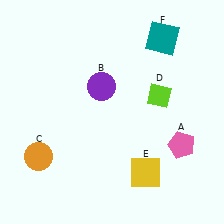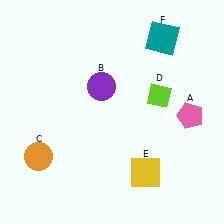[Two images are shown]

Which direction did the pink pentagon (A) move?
The pink pentagon (A) moved up.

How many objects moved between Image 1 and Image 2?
1 object moved between the two images.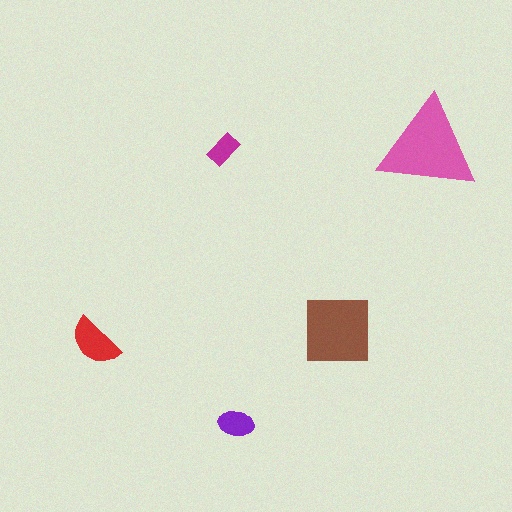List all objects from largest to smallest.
The pink triangle, the brown square, the red semicircle, the purple ellipse, the magenta rectangle.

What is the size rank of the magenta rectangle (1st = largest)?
5th.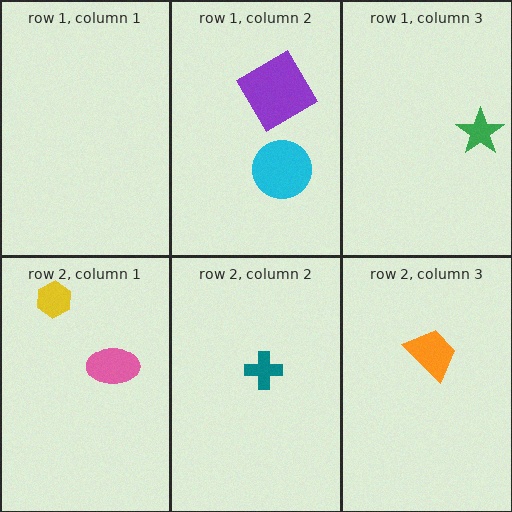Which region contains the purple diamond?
The row 1, column 2 region.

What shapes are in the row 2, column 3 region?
The orange trapezoid.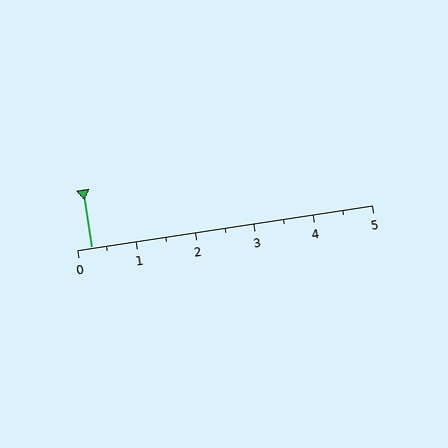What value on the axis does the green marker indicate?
The marker indicates approximately 0.2.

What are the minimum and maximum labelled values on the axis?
The axis runs from 0 to 5.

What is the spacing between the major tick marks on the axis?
The major ticks are spaced 1 apart.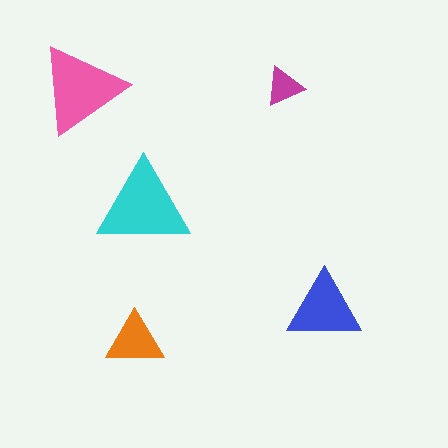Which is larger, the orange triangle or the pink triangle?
The pink one.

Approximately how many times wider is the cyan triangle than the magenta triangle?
About 2.5 times wider.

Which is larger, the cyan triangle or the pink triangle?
The cyan one.